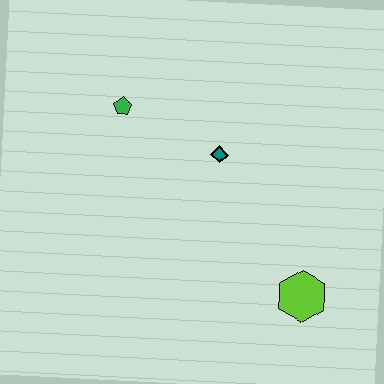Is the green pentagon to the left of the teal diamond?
Yes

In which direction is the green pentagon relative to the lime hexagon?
The green pentagon is to the left of the lime hexagon.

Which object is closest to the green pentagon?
The teal diamond is closest to the green pentagon.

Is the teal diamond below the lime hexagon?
No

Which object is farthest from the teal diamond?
The lime hexagon is farthest from the teal diamond.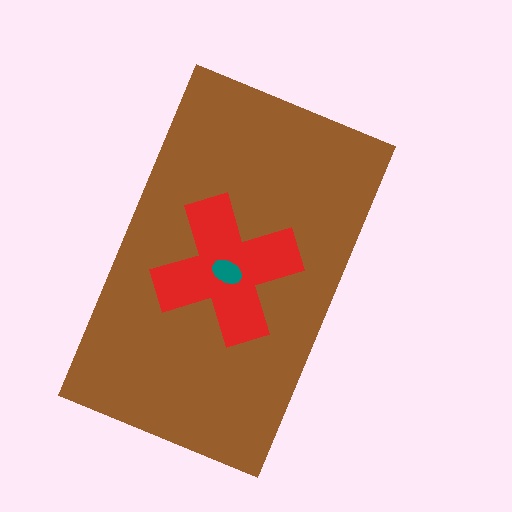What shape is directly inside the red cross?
The teal ellipse.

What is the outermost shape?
The brown rectangle.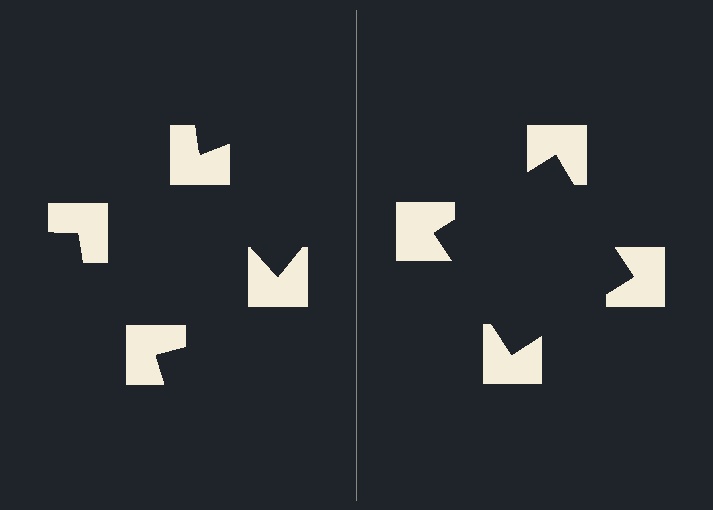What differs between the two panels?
The notched squares are positioned identically on both sides; only the wedge orientations differ. On the right they align to a square; on the left they are misaligned.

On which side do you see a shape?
An illusory square appears on the right side. On the left side the wedge cuts are rotated, so no coherent shape forms.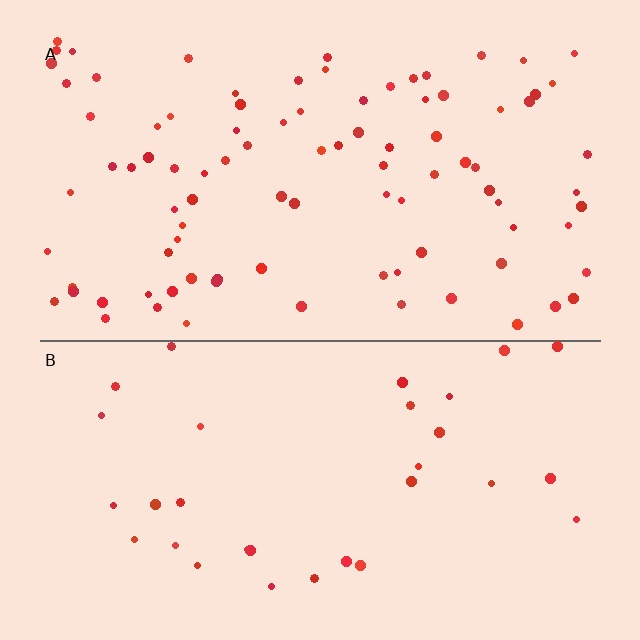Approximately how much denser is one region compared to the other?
Approximately 2.8× — region A over region B.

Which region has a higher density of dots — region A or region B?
A (the top).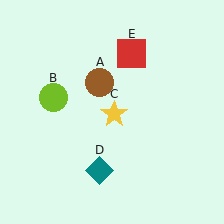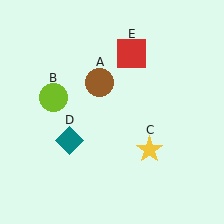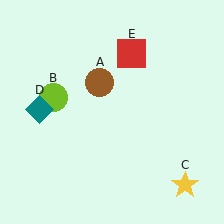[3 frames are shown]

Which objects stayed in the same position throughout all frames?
Brown circle (object A) and lime circle (object B) and red square (object E) remained stationary.